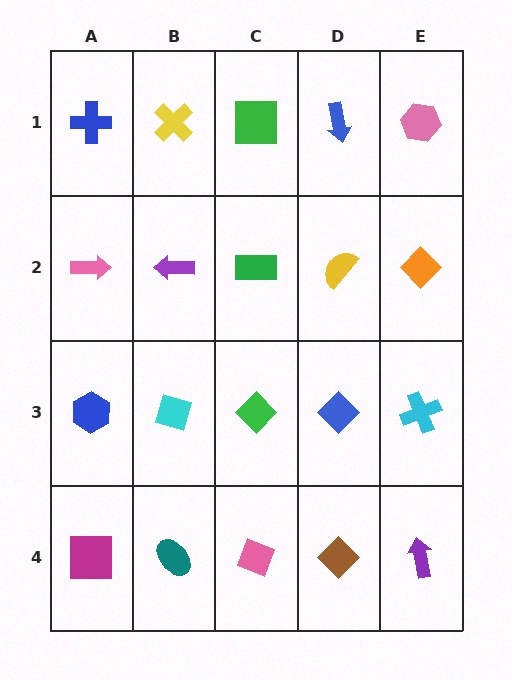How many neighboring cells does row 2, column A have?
3.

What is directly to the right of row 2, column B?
A green rectangle.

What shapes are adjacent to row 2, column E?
A pink hexagon (row 1, column E), a cyan cross (row 3, column E), a yellow semicircle (row 2, column D).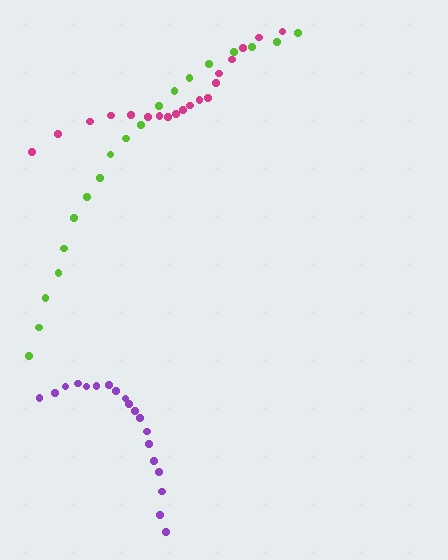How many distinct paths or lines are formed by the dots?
There are 3 distinct paths.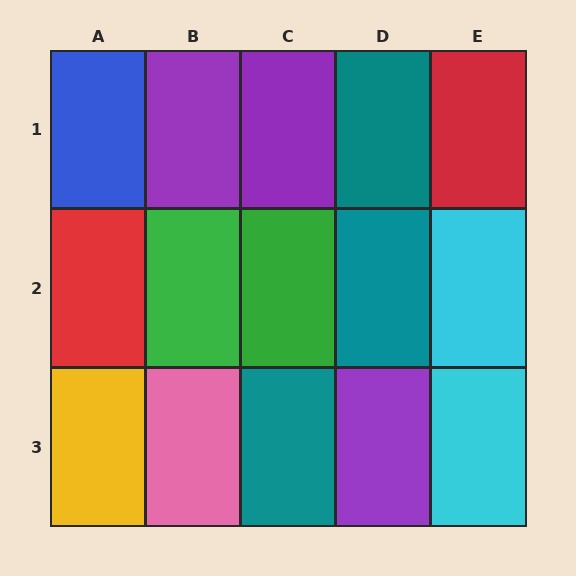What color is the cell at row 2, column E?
Cyan.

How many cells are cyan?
2 cells are cyan.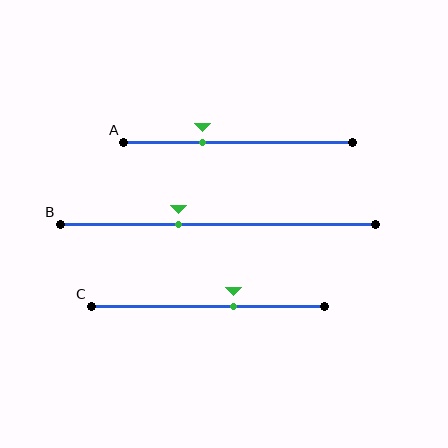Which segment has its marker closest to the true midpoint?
Segment C has its marker closest to the true midpoint.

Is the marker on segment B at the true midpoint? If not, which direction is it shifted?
No, the marker on segment B is shifted to the left by about 12% of the segment length.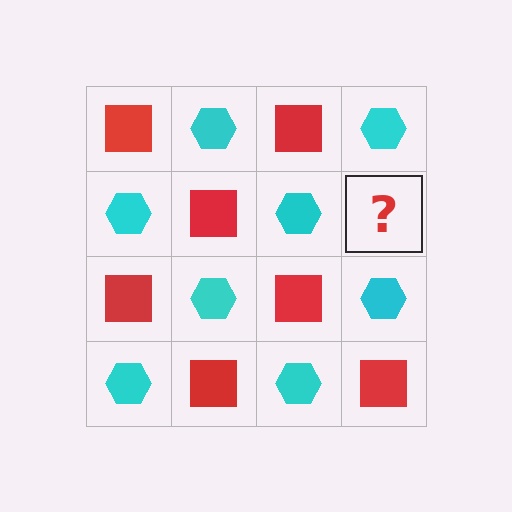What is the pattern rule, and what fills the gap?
The rule is that it alternates red square and cyan hexagon in a checkerboard pattern. The gap should be filled with a red square.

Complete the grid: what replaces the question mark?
The question mark should be replaced with a red square.